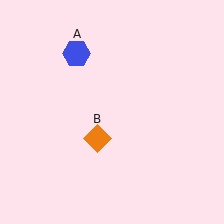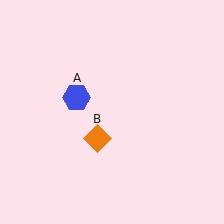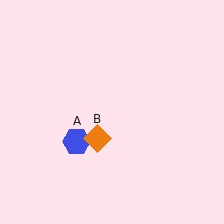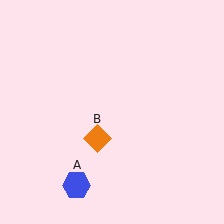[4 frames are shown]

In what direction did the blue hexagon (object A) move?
The blue hexagon (object A) moved down.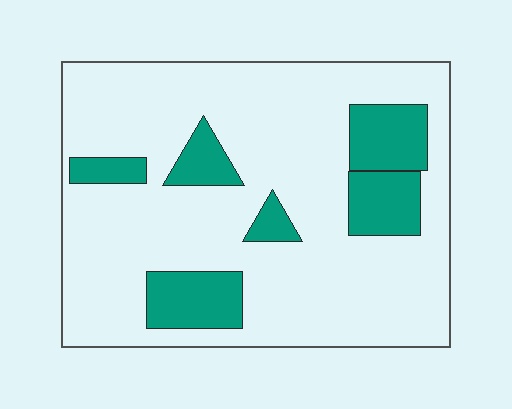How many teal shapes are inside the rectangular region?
6.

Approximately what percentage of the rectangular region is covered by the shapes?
Approximately 20%.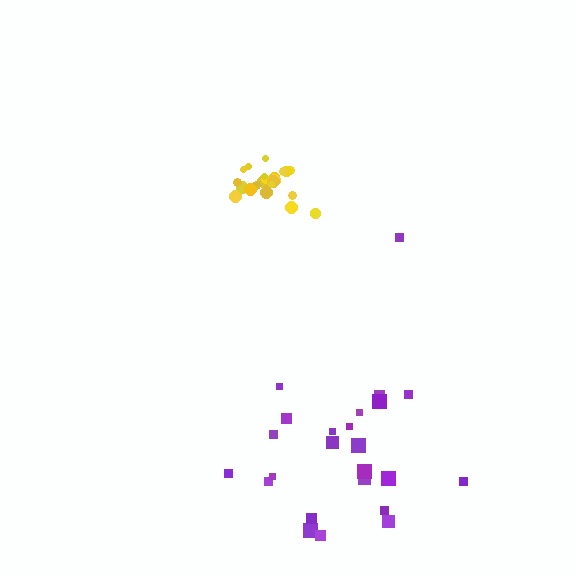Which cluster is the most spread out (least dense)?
Purple.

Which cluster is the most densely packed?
Yellow.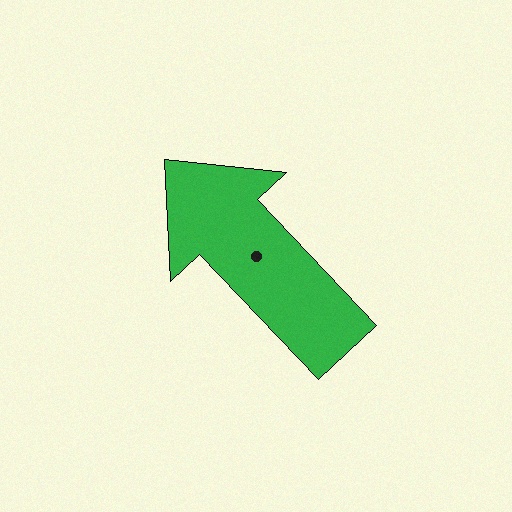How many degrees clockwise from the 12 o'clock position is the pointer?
Approximately 317 degrees.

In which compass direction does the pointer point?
Northwest.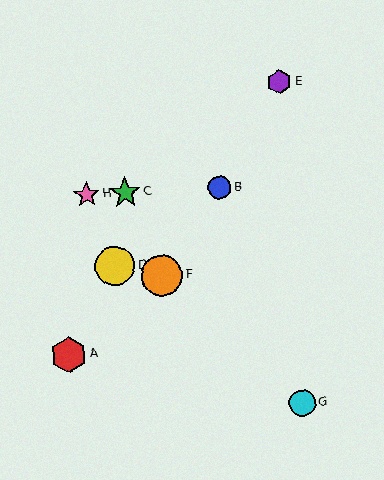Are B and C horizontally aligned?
Yes, both are at y≈188.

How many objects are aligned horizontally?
3 objects (B, C, H) are aligned horizontally.